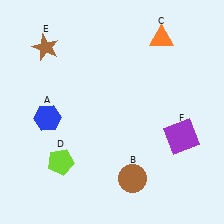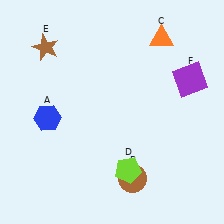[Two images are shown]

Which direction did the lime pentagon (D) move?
The lime pentagon (D) moved right.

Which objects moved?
The objects that moved are: the lime pentagon (D), the purple square (F).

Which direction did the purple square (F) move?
The purple square (F) moved up.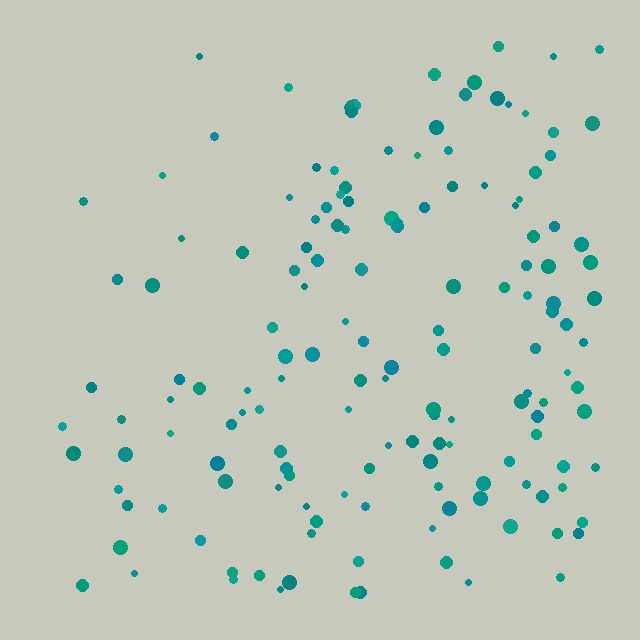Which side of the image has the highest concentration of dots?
The right.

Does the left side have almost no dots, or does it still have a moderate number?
Still a moderate number, just noticeably fewer than the right.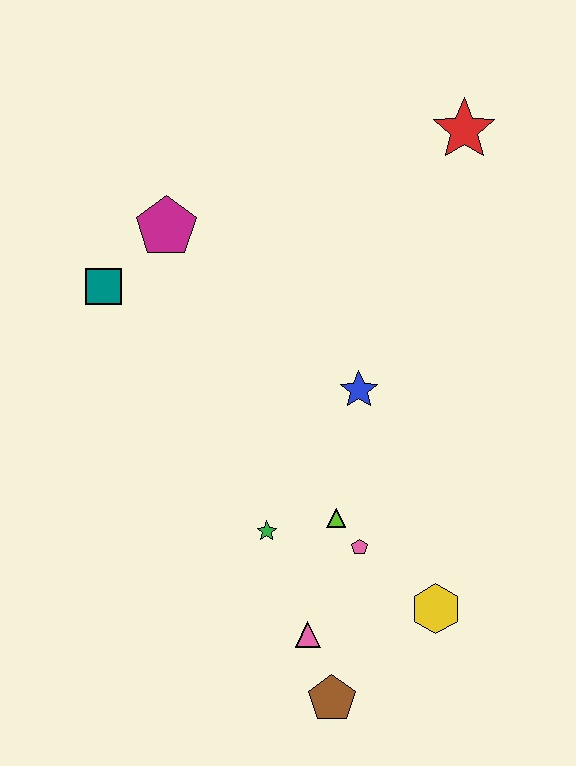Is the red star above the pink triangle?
Yes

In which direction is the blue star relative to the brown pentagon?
The blue star is above the brown pentagon.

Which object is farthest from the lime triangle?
The red star is farthest from the lime triangle.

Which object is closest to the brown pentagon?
The pink triangle is closest to the brown pentagon.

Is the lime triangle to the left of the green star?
No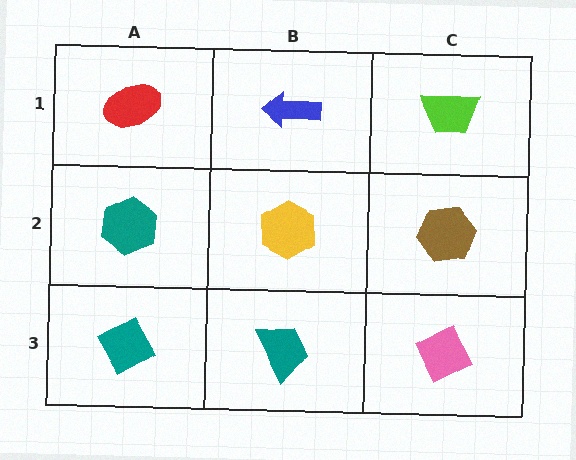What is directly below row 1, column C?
A brown hexagon.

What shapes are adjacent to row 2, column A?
A red ellipse (row 1, column A), a teal diamond (row 3, column A), a yellow hexagon (row 2, column B).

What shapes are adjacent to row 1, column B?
A yellow hexagon (row 2, column B), a red ellipse (row 1, column A), a lime trapezoid (row 1, column C).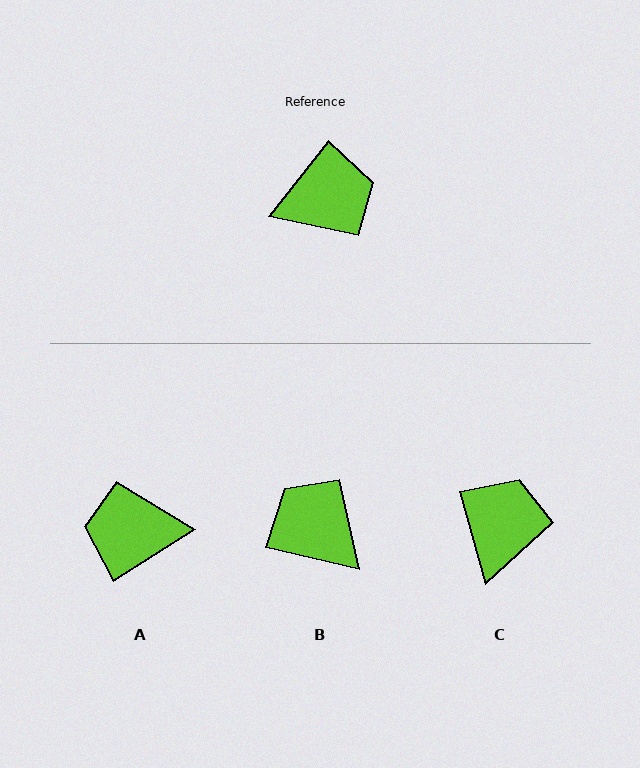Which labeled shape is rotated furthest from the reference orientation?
A, about 161 degrees away.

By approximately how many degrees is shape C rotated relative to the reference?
Approximately 54 degrees counter-clockwise.